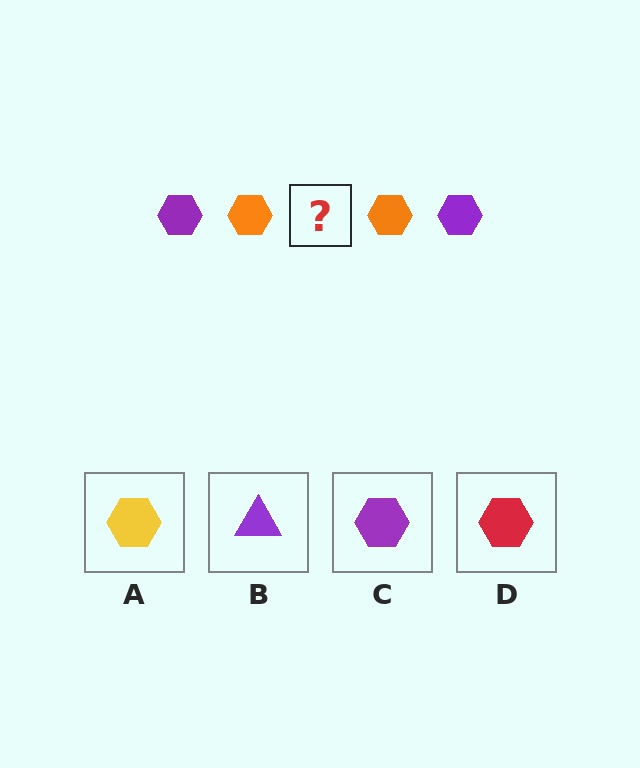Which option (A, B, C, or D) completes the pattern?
C.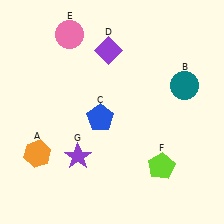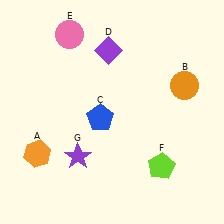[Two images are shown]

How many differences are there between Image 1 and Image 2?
There is 1 difference between the two images.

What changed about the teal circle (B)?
In Image 1, B is teal. In Image 2, it changed to orange.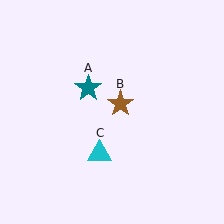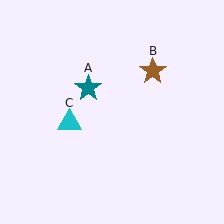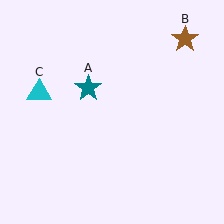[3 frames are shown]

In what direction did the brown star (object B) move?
The brown star (object B) moved up and to the right.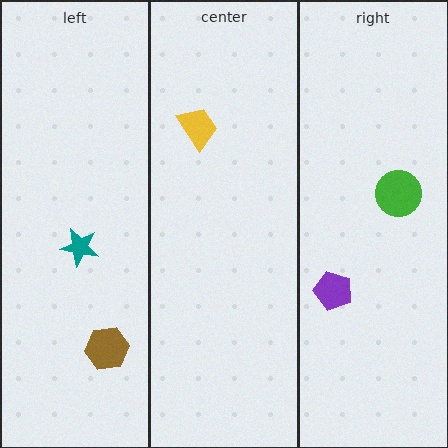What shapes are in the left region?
The brown hexagon, the teal star.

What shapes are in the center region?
The yellow trapezoid.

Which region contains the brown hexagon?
The left region.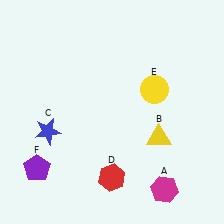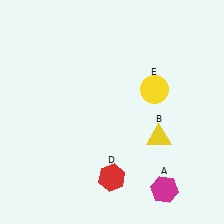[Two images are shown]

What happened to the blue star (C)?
The blue star (C) was removed in Image 2. It was in the bottom-left area of Image 1.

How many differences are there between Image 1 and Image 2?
There are 2 differences between the two images.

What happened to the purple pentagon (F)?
The purple pentagon (F) was removed in Image 2. It was in the bottom-left area of Image 1.